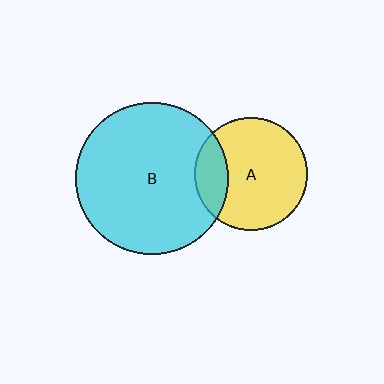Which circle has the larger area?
Circle B (cyan).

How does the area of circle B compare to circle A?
Approximately 1.8 times.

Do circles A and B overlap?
Yes.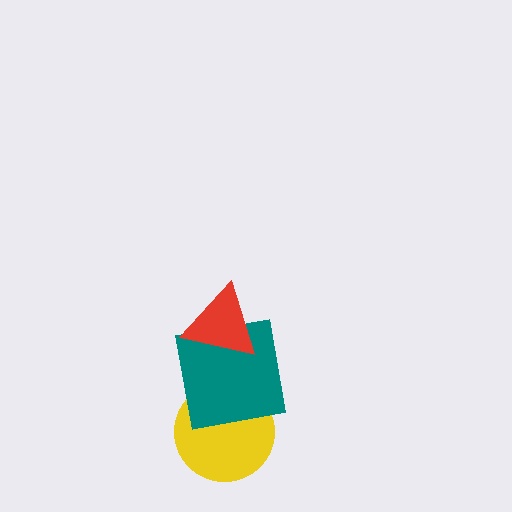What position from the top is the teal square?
The teal square is 2nd from the top.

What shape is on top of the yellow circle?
The teal square is on top of the yellow circle.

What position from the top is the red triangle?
The red triangle is 1st from the top.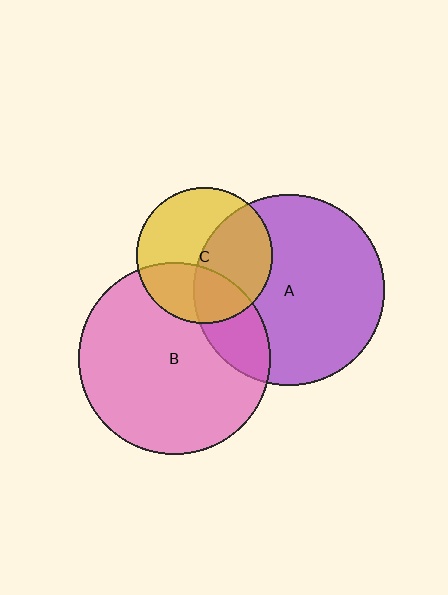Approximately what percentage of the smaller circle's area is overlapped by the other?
Approximately 45%.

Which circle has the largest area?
Circle B (pink).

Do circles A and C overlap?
Yes.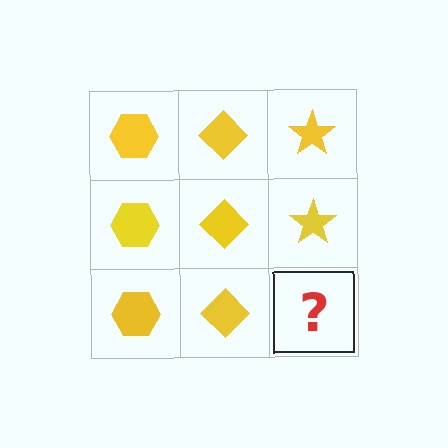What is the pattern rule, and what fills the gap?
The rule is that each column has a consistent shape. The gap should be filled with a yellow star.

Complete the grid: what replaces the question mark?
The question mark should be replaced with a yellow star.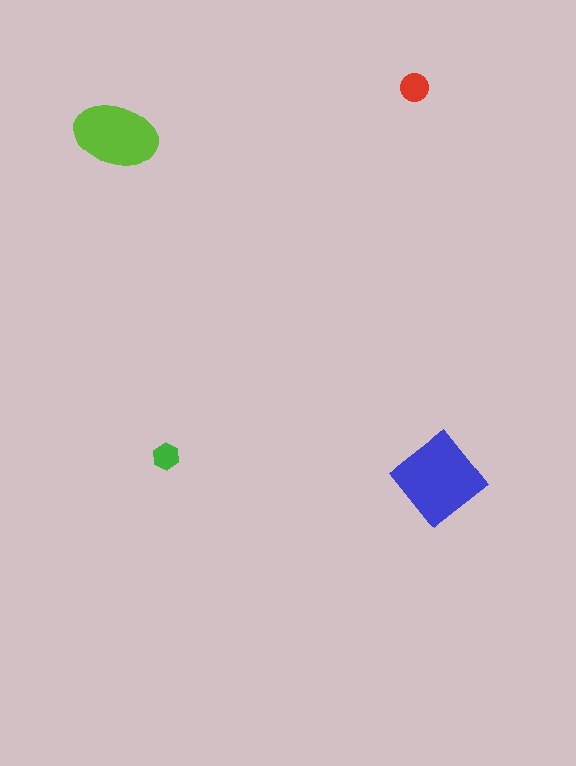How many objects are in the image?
There are 4 objects in the image.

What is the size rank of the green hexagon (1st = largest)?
4th.